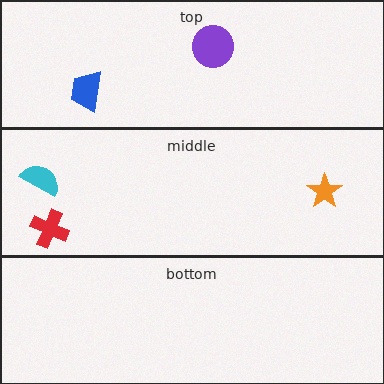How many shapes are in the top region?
2.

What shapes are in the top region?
The blue trapezoid, the purple circle.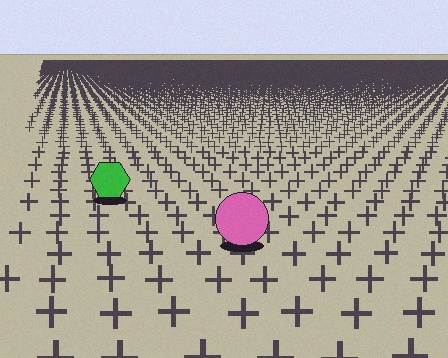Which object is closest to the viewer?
The pink circle is closest. The texture marks near it are larger and more spread out.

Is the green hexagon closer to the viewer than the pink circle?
No. The pink circle is closer — you can tell from the texture gradient: the ground texture is coarser near it.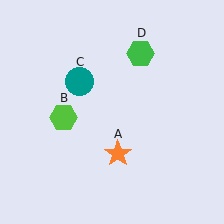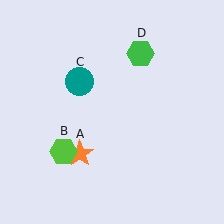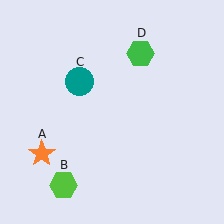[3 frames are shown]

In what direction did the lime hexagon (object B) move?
The lime hexagon (object B) moved down.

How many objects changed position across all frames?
2 objects changed position: orange star (object A), lime hexagon (object B).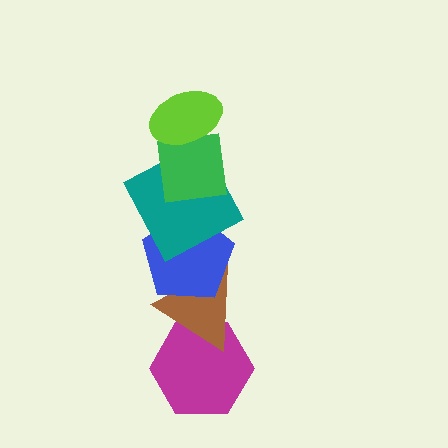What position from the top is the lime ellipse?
The lime ellipse is 1st from the top.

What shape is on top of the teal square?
The green square is on top of the teal square.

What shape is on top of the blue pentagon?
The teal square is on top of the blue pentagon.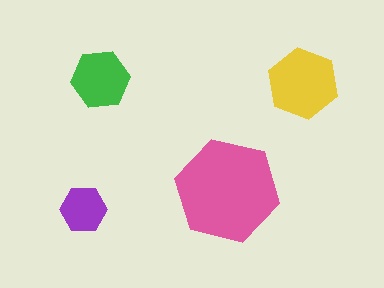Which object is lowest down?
The purple hexagon is bottommost.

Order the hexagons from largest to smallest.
the pink one, the yellow one, the green one, the purple one.